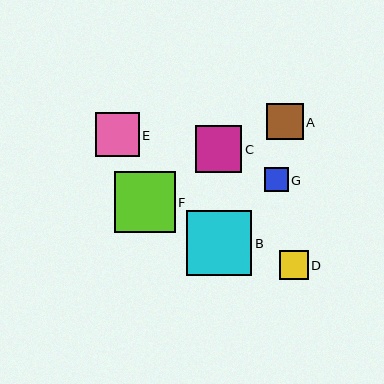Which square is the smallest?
Square G is the smallest with a size of approximately 24 pixels.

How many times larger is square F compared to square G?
Square F is approximately 2.5 times the size of square G.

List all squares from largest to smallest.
From largest to smallest: B, F, C, E, A, D, G.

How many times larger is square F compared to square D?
Square F is approximately 2.1 times the size of square D.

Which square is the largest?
Square B is the largest with a size of approximately 65 pixels.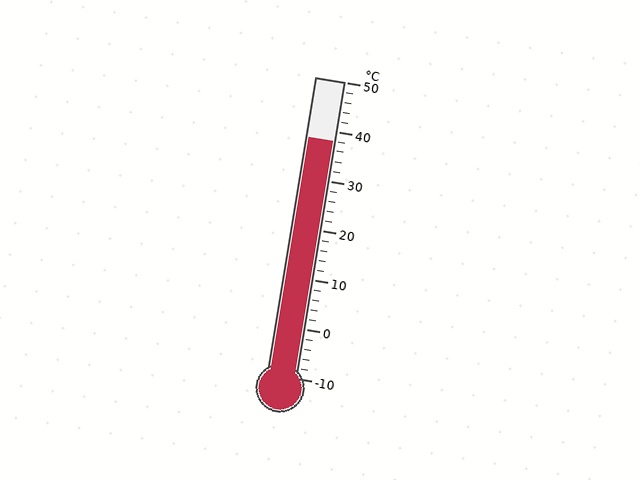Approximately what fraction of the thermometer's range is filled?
The thermometer is filled to approximately 80% of its range.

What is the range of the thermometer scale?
The thermometer scale ranges from -10°C to 50°C.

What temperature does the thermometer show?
The thermometer shows approximately 38°C.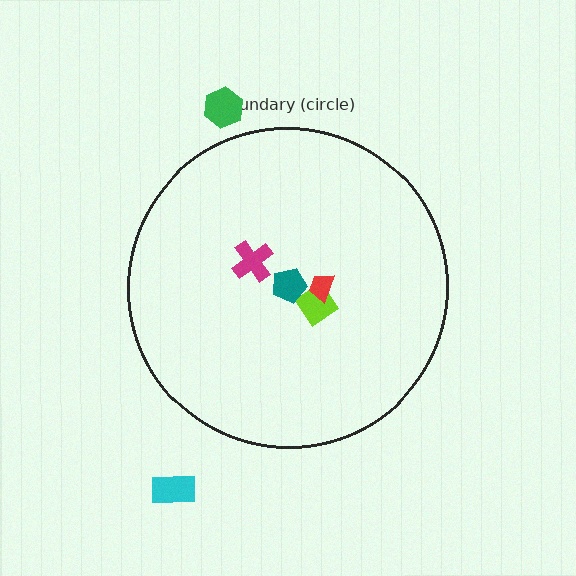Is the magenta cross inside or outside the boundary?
Inside.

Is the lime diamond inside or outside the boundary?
Inside.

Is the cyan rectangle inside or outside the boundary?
Outside.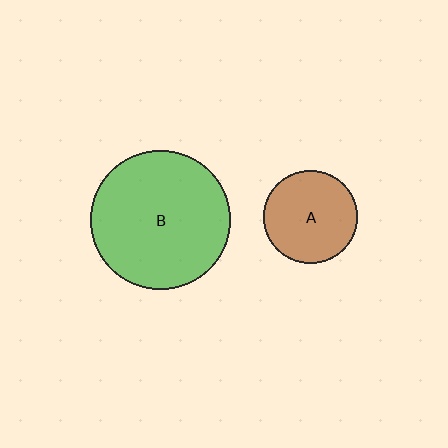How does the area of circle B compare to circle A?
Approximately 2.2 times.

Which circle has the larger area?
Circle B (green).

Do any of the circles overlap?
No, none of the circles overlap.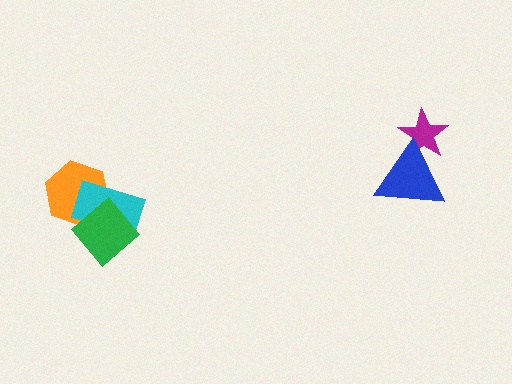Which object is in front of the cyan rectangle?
The green diamond is in front of the cyan rectangle.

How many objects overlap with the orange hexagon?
2 objects overlap with the orange hexagon.